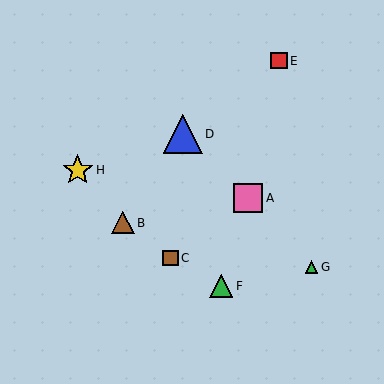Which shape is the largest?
The blue triangle (labeled D) is the largest.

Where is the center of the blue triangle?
The center of the blue triangle is at (183, 134).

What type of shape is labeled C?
Shape C is a brown square.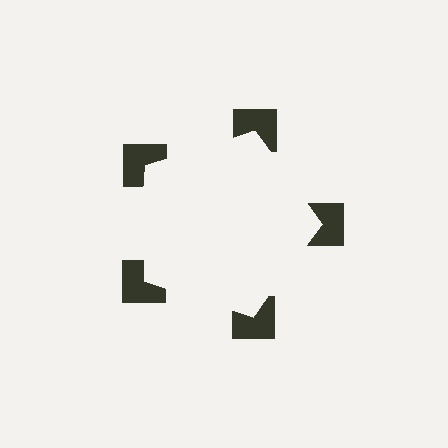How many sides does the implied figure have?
5 sides.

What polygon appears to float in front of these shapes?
An illusory pentagon — its edges are inferred from the aligned wedge cuts in the notched squares, not physically drawn.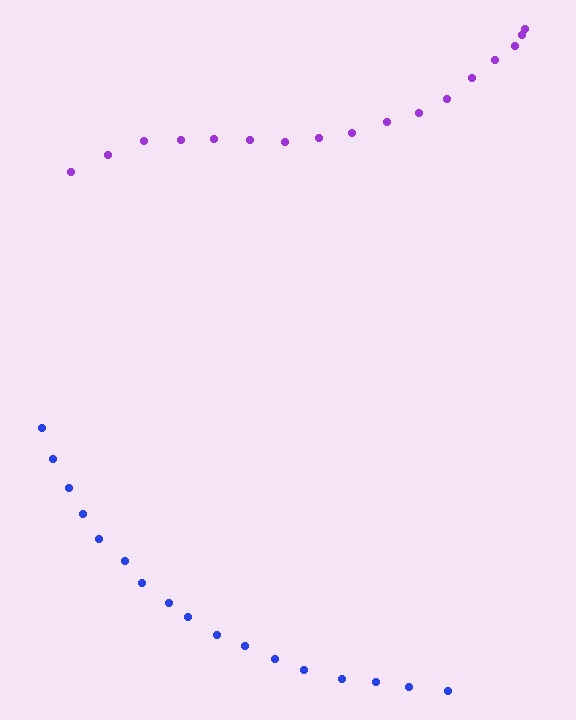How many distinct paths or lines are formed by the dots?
There are 2 distinct paths.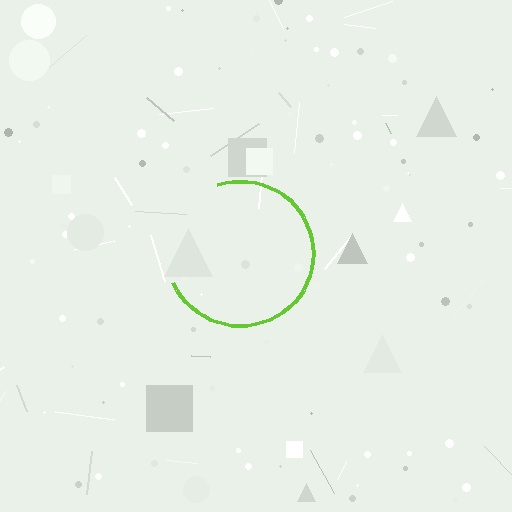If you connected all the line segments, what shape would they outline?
They would outline a circle.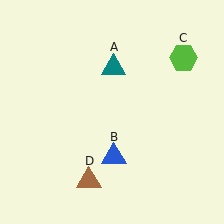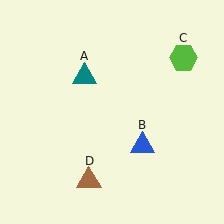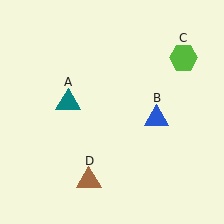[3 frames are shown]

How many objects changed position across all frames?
2 objects changed position: teal triangle (object A), blue triangle (object B).